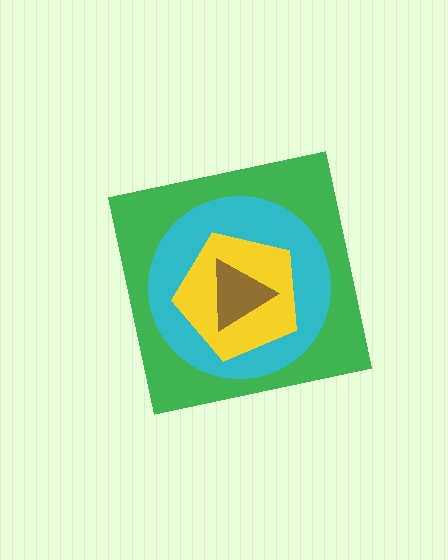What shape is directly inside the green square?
The cyan circle.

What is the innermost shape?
The brown triangle.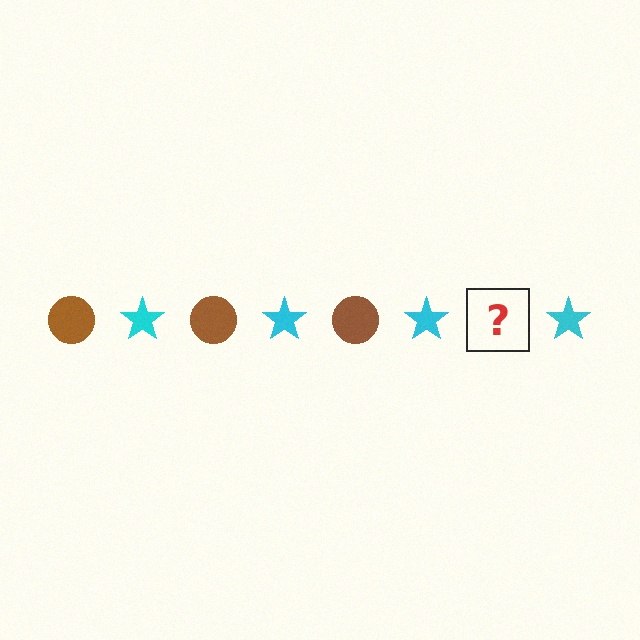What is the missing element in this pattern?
The missing element is a brown circle.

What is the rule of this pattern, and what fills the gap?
The rule is that the pattern alternates between brown circle and cyan star. The gap should be filled with a brown circle.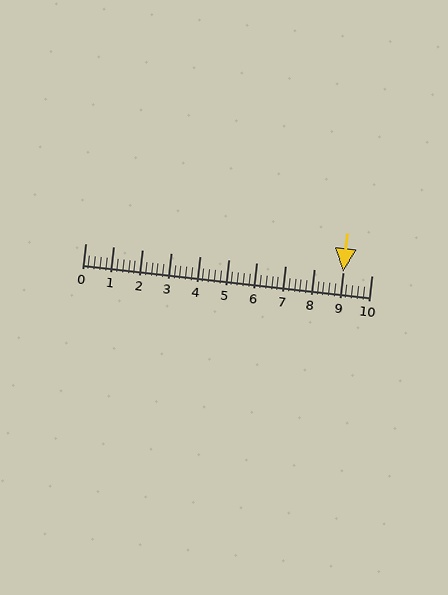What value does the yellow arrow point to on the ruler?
The yellow arrow points to approximately 9.0.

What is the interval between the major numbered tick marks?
The major tick marks are spaced 1 units apart.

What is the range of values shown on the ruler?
The ruler shows values from 0 to 10.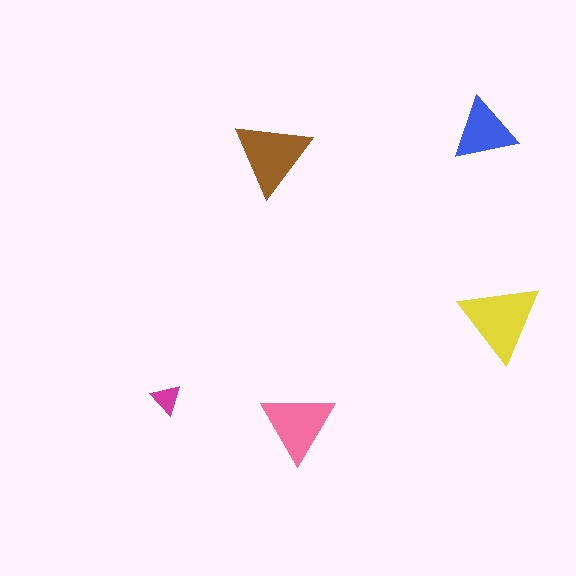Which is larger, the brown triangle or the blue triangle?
The brown one.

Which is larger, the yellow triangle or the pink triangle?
The yellow one.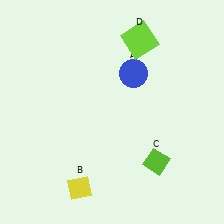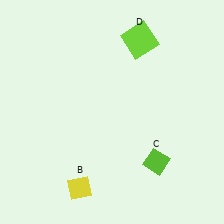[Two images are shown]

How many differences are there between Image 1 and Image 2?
There is 1 difference between the two images.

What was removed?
The blue circle (A) was removed in Image 2.